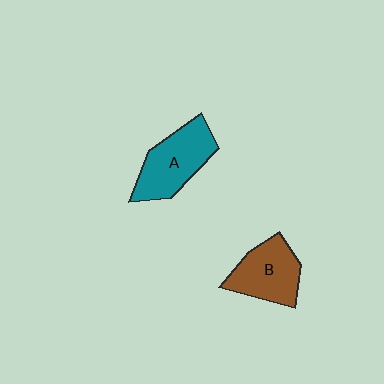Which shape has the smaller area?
Shape B (brown).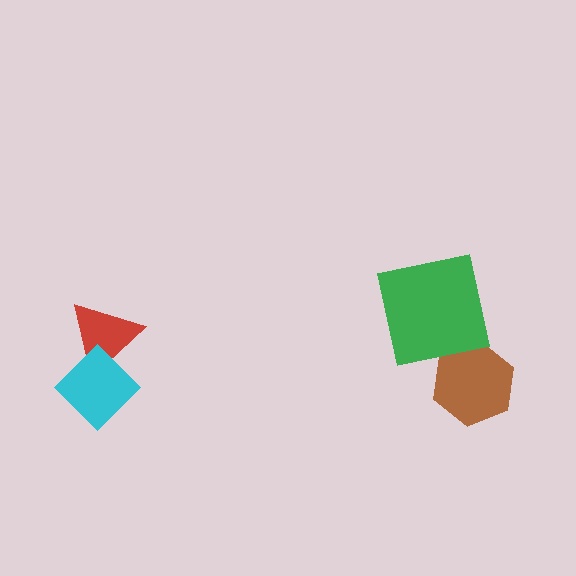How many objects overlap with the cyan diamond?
1 object overlaps with the cyan diamond.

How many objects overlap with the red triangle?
1 object overlaps with the red triangle.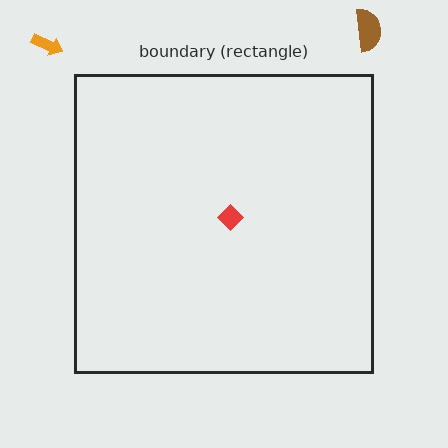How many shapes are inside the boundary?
1 inside, 2 outside.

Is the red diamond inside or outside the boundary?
Inside.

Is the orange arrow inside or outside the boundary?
Outside.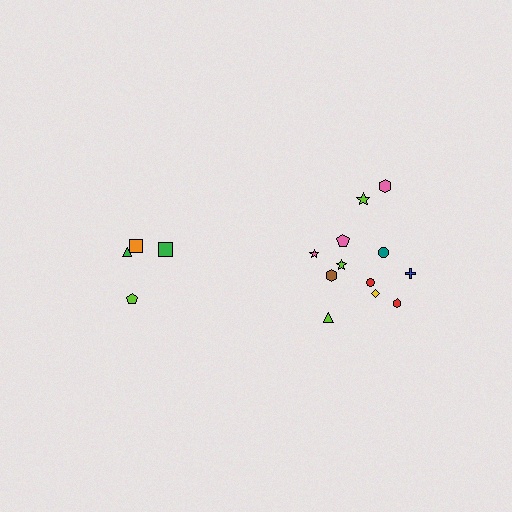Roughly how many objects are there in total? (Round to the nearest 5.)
Roughly 15 objects in total.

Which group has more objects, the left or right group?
The right group.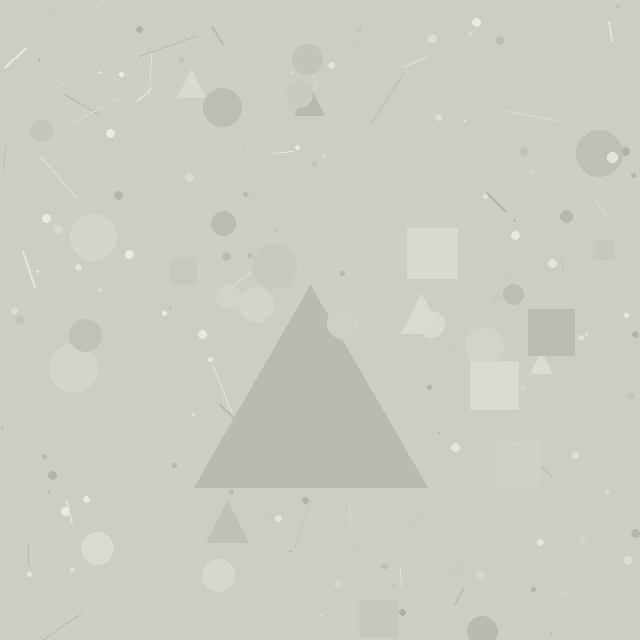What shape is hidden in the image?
A triangle is hidden in the image.